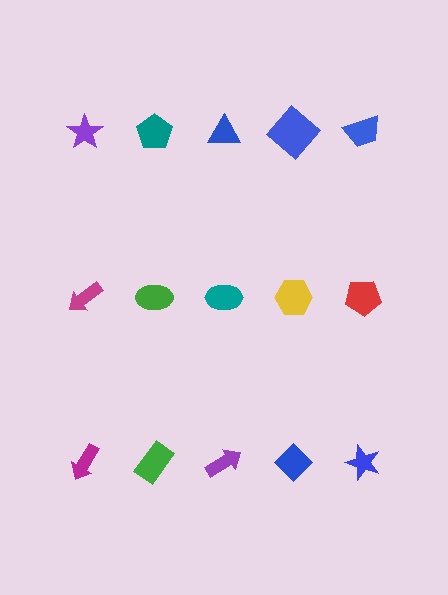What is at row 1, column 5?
A blue trapezoid.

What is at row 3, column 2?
A green rectangle.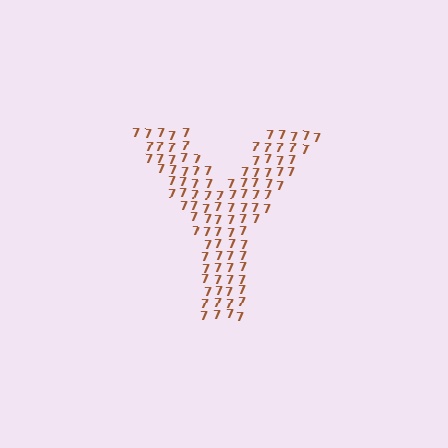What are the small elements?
The small elements are digit 7's.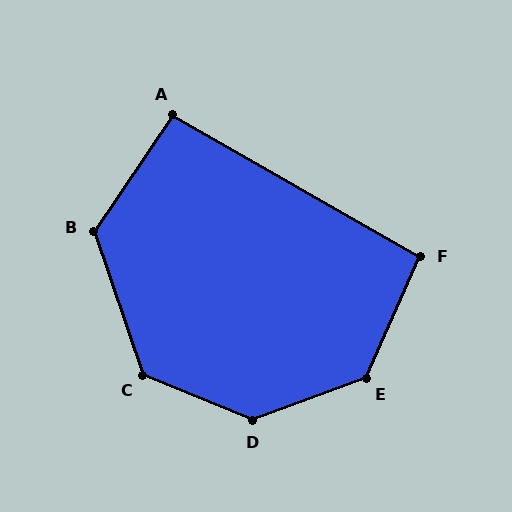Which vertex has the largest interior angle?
D, at approximately 137 degrees.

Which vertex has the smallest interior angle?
A, at approximately 94 degrees.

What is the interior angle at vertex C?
Approximately 131 degrees (obtuse).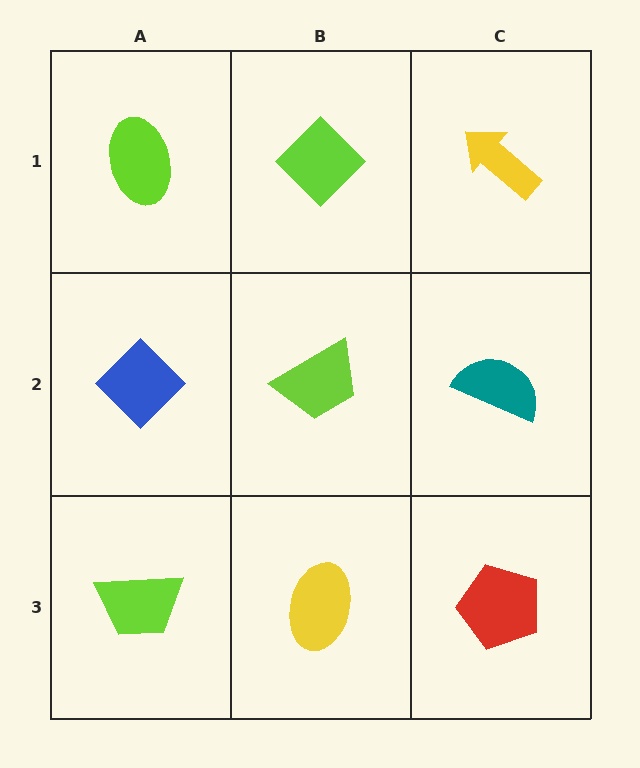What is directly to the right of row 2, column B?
A teal semicircle.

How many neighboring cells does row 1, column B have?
3.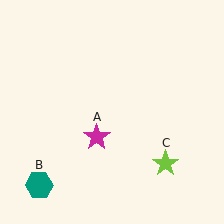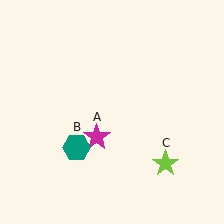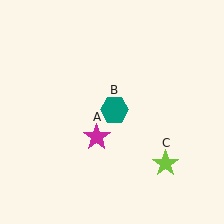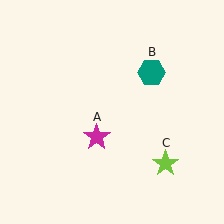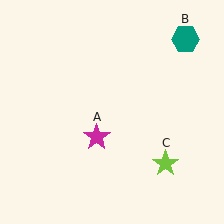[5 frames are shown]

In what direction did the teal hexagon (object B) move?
The teal hexagon (object B) moved up and to the right.